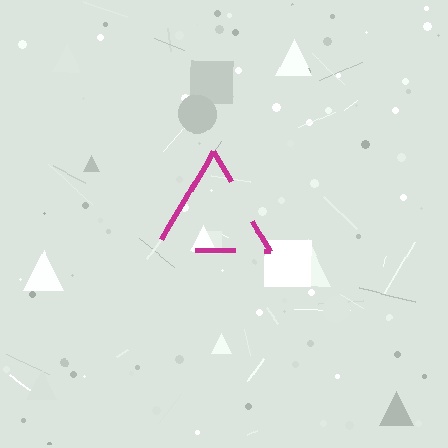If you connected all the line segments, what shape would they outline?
They would outline a triangle.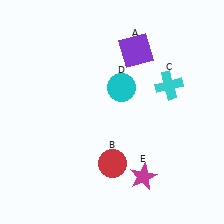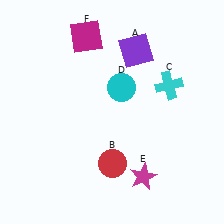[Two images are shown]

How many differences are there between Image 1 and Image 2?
There is 1 difference between the two images.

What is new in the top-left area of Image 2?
A magenta square (F) was added in the top-left area of Image 2.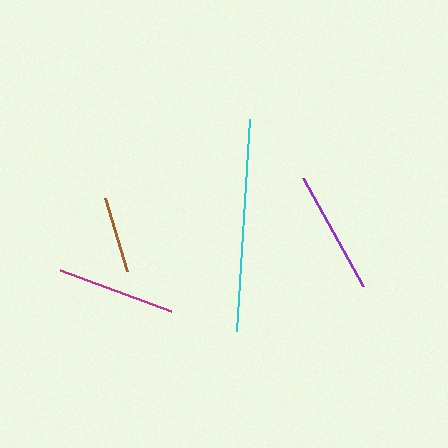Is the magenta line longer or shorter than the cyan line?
The cyan line is longer than the magenta line.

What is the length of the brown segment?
The brown segment is approximately 76 pixels long.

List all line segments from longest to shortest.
From longest to shortest: cyan, purple, magenta, brown.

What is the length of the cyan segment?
The cyan segment is approximately 213 pixels long.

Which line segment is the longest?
The cyan line is the longest at approximately 213 pixels.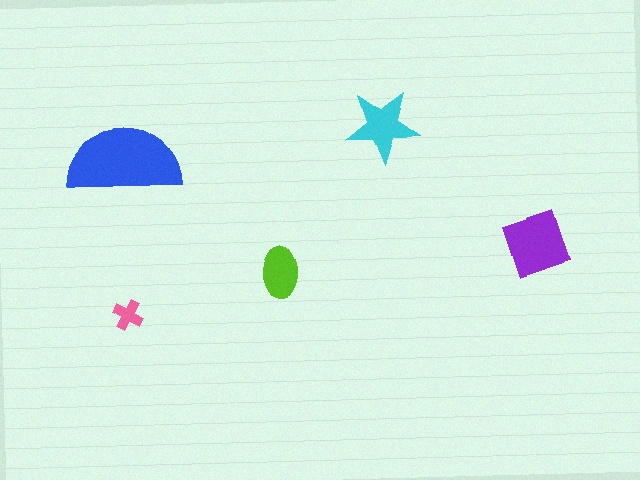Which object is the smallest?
The pink cross.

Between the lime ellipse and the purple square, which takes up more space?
The purple square.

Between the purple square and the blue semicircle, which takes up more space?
The blue semicircle.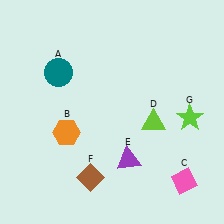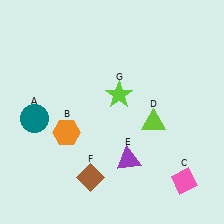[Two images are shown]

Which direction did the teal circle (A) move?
The teal circle (A) moved down.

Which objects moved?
The objects that moved are: the teal circle (A), the lime star (G).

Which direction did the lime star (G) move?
The lime star (G) moved left.